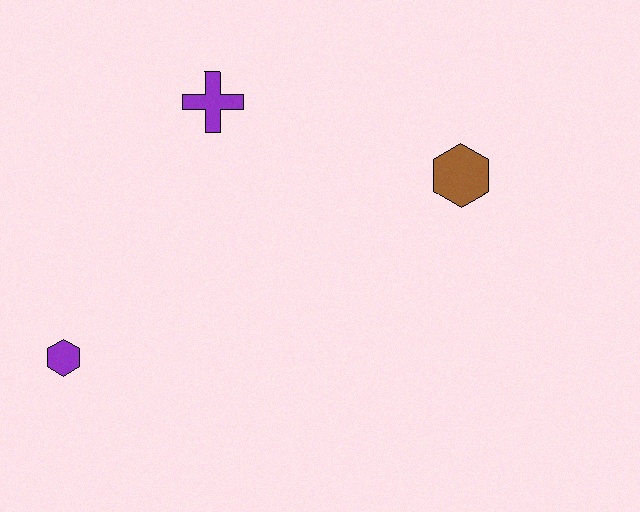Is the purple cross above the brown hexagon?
Yes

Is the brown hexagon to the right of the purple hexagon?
Yes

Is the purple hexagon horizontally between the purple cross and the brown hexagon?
No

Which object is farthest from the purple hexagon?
The brown hexagon is farthest from the purple hexagon.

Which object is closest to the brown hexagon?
The purple cross is closest to the brown hexagon.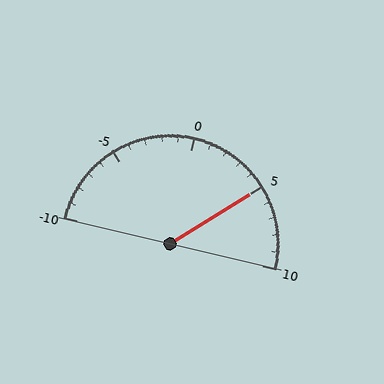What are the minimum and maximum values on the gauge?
The gauge ranges from -10 to 10.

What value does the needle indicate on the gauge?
The needle indicates approximately 5.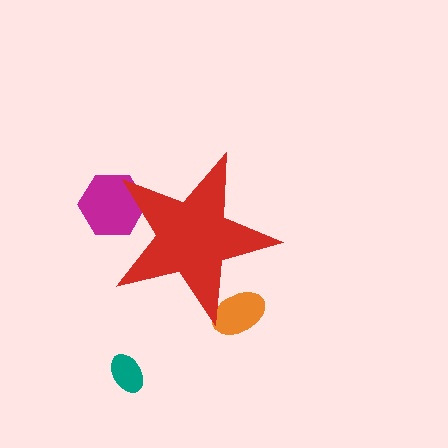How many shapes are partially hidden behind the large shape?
2 shapes are partially hidden.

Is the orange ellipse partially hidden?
Yes, the orange ellipse is partially hidden behind the red star.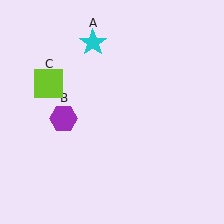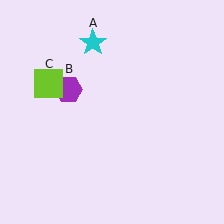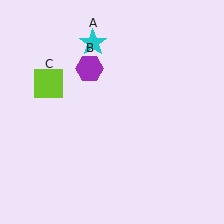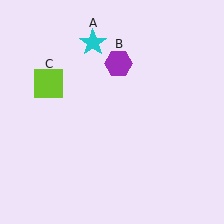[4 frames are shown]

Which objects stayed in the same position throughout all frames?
Cyan star (object A) and lime square (object C) remained stationary.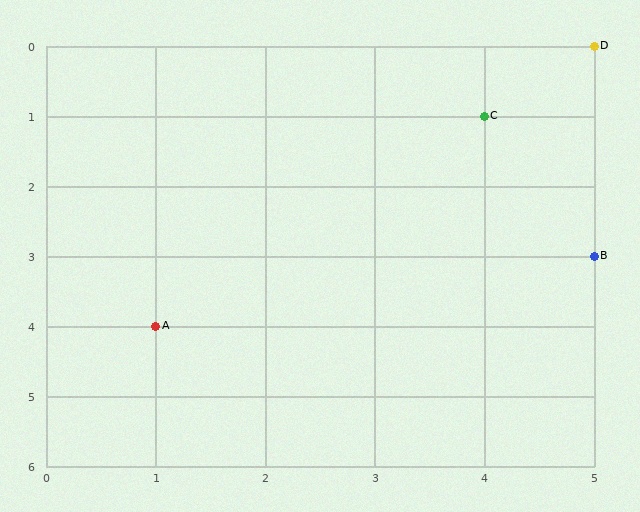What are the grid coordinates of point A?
Point A is at grid coordinates (1, 4).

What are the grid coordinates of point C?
Point C is at grid coordinates (4, 1).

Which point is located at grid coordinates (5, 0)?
Point D is at (5, 0).